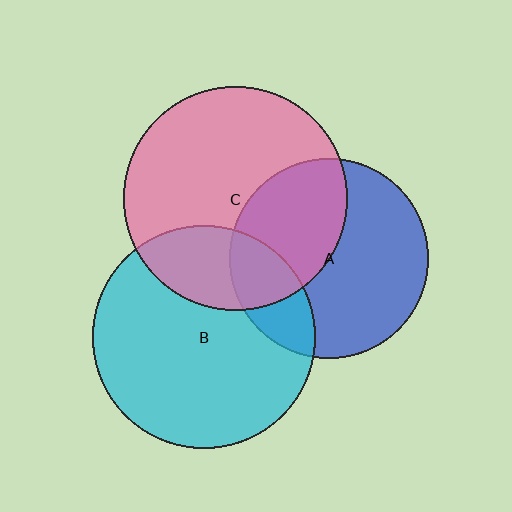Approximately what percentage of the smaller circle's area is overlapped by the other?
Approximately 25%.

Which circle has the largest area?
Circle C (pink).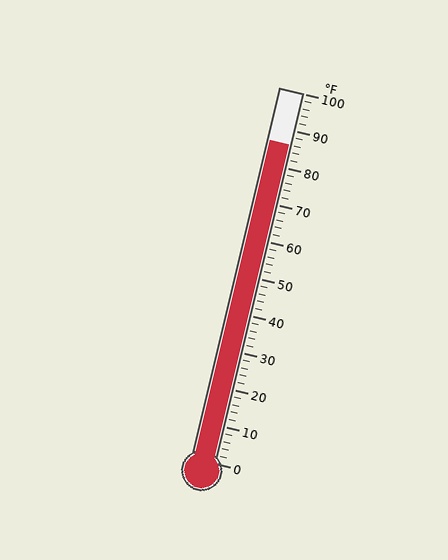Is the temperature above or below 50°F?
The temperature is above 50°F.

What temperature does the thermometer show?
The thermometer shows approximately 86°F.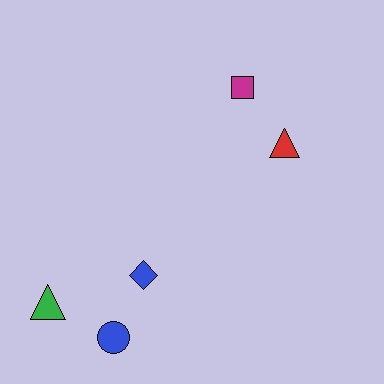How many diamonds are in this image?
There is 1 diamond.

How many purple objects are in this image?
There are no purple objects.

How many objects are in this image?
There are 5 objects.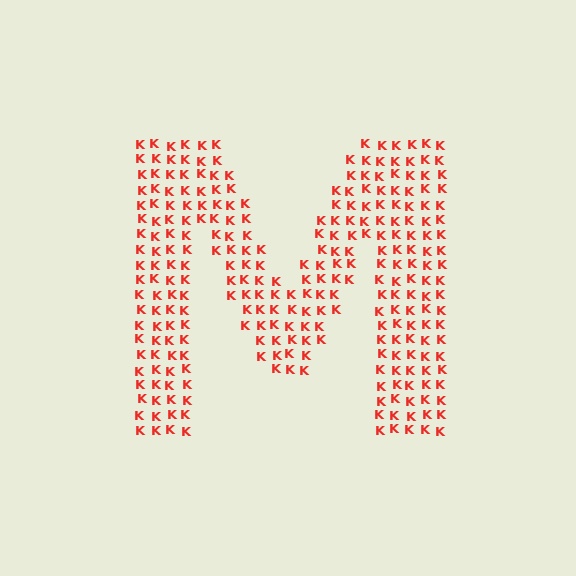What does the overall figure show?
The overall figure shows the letter M.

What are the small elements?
The small elements are letter K's.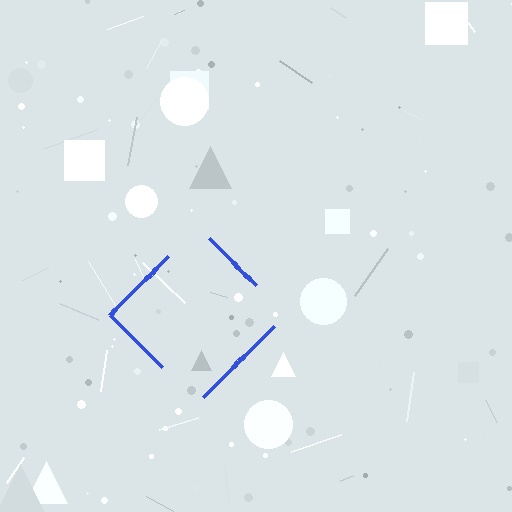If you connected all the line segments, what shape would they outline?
They would outline a diamond.